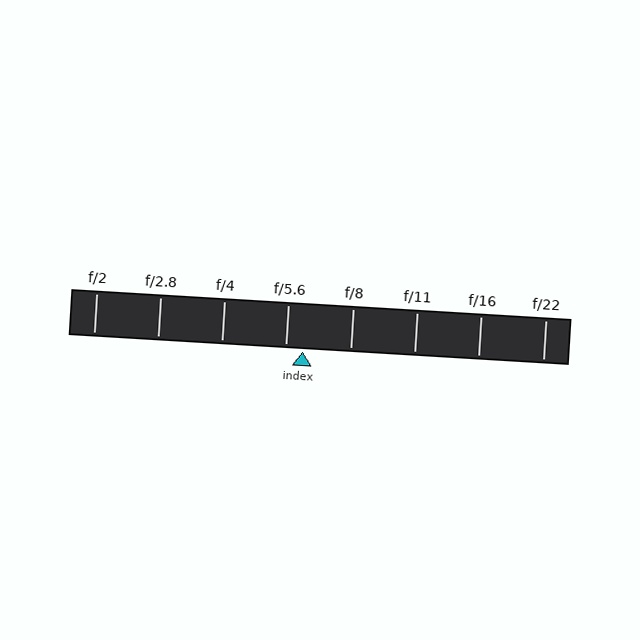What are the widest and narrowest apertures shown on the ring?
The widest aperture shown is f/2 and the narrowest is f/22.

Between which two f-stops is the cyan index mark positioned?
The index mark is between f/5.6 and f/8.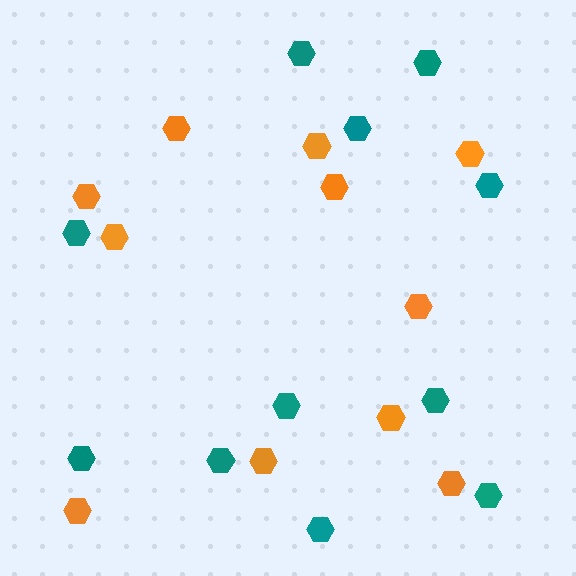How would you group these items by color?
There are 2 groups: one group of orange hexagons (11) and one group of teal hexagons (11).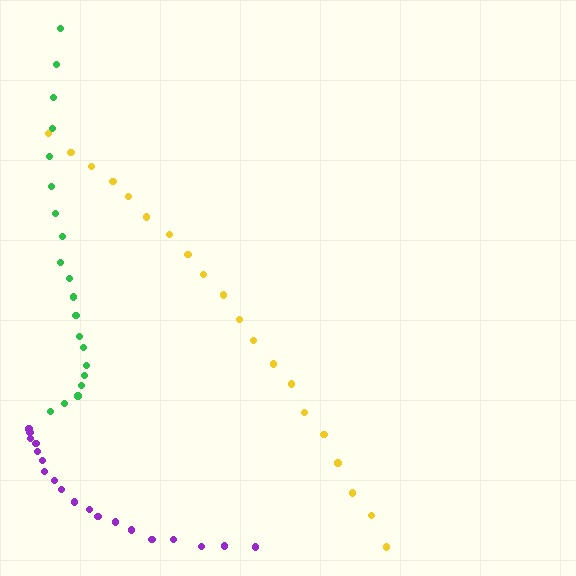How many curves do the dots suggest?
There are 3 distinct paths.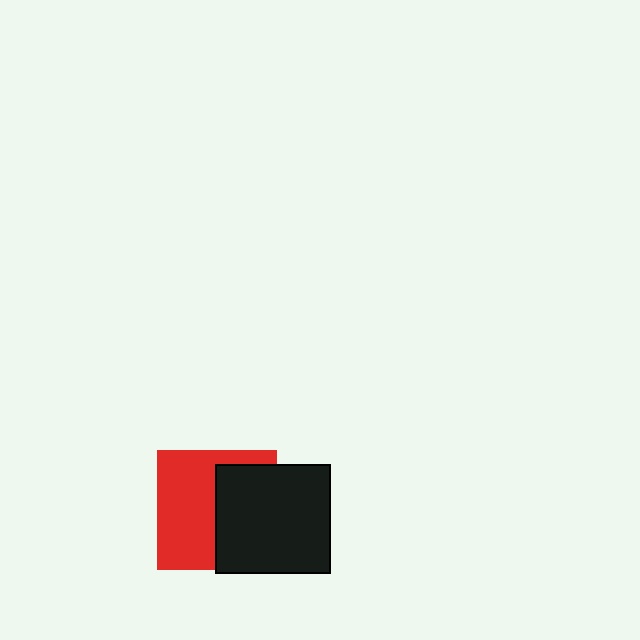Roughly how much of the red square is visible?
About half of it is visible (roughly 54%).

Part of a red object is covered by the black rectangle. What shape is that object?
It is a square.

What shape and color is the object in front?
The object in front is a black rectangle.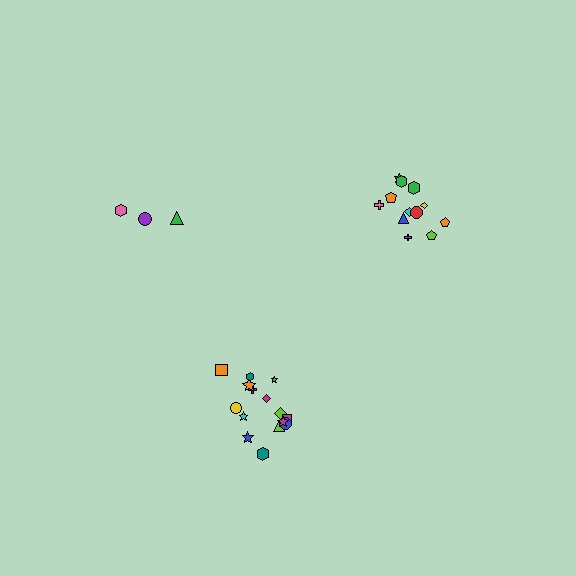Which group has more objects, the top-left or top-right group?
The top-right group.